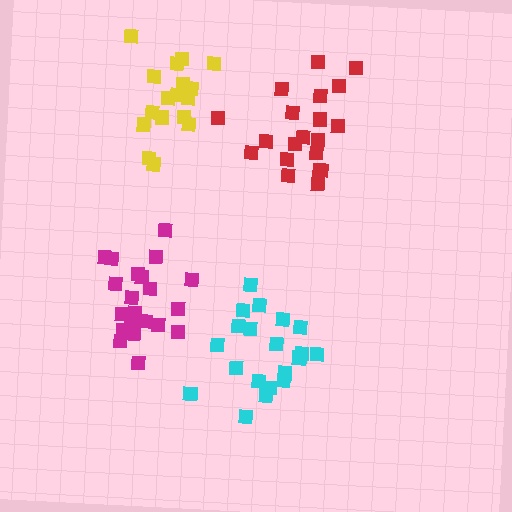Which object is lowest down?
The cyan cluster is bottommost.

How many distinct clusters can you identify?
There are 4 distinct clusters.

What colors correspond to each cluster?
The clusters are colored: red, magenta, yellow, cyan.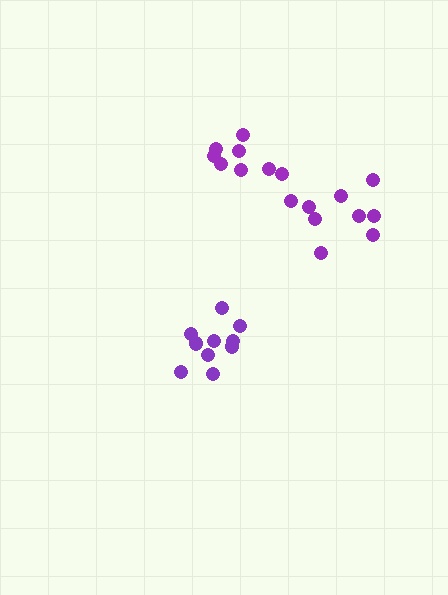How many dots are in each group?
Group 1: 10 dots, Group 2: 8 dots, Group 3: 9 dots (27 total).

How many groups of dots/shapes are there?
There are 3 groups.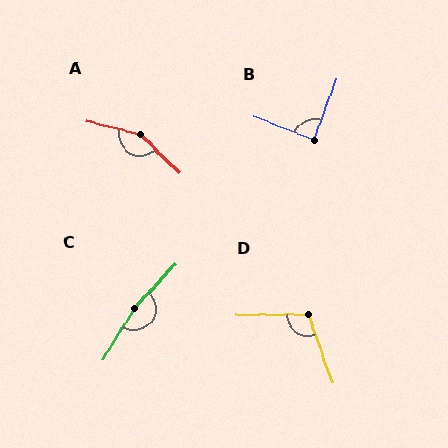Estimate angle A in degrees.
Approximately 149 degrees.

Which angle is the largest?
C, at approximately 169 degrees.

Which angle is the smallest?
B, at approximately 89 degrees.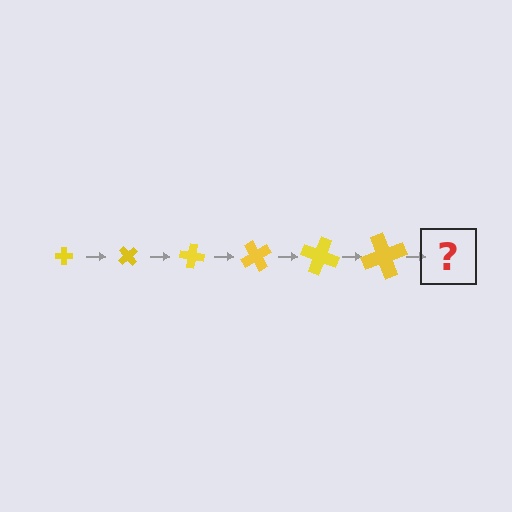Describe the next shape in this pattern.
It should be a cross, larger than the previous one and rotated 300 degrees from the start.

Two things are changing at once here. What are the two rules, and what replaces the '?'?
The two rules are that the cross grows larger each step and it rotates 50 degrees each step. The '?' should be a cross, larger than the previous one and rotated 300 degrees from the start.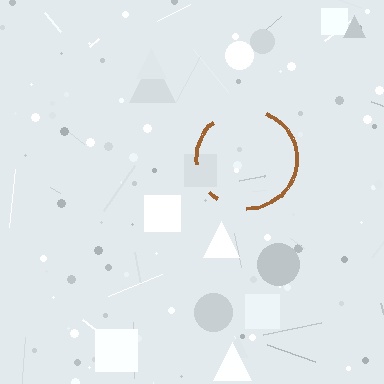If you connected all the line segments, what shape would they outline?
They would outline a circle.